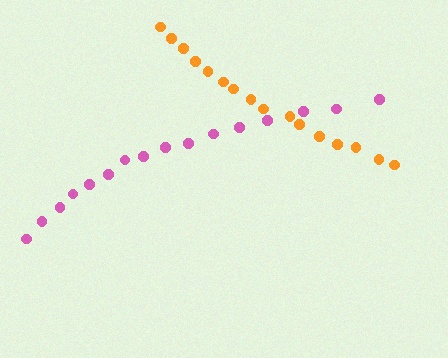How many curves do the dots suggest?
There are 2 distinct paths.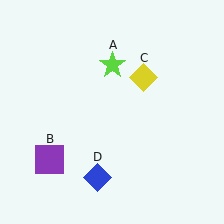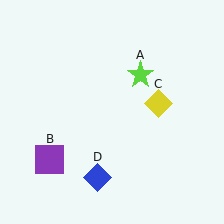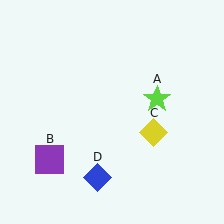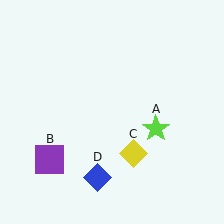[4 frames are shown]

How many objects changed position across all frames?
2 objects changed position: lime star (object A), yellow diamond (object C).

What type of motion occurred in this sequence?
The lime star (object A), yellow diamond (object C) rotated clockwise around the center of the scene.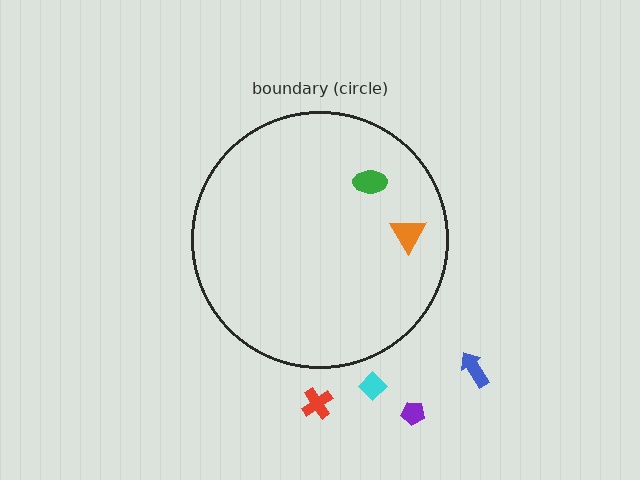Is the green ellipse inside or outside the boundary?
Inside.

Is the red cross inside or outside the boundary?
Outside.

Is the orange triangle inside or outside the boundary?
Inside.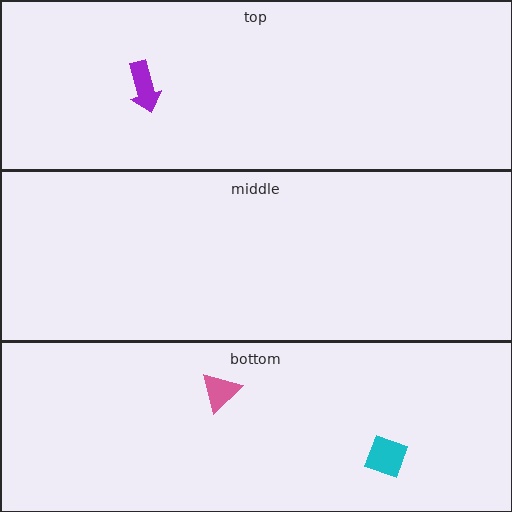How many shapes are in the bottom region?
2.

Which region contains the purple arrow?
The top region.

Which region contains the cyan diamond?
The bottom region.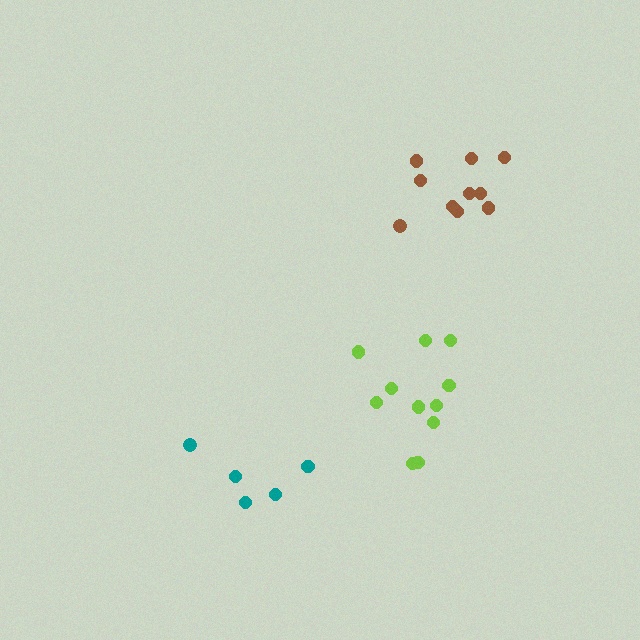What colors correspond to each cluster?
The clusters are colored: brown, teal, lime.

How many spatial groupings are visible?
There are 3 spatial groupings.